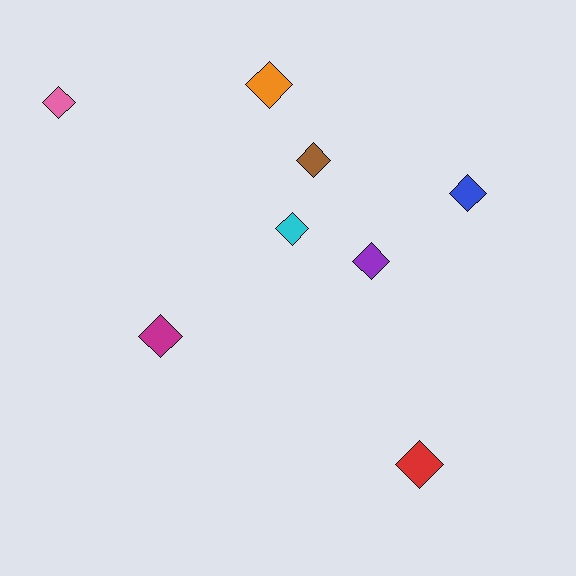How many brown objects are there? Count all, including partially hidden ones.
There is 1 brown object.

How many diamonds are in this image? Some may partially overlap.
There are 8 diamonds.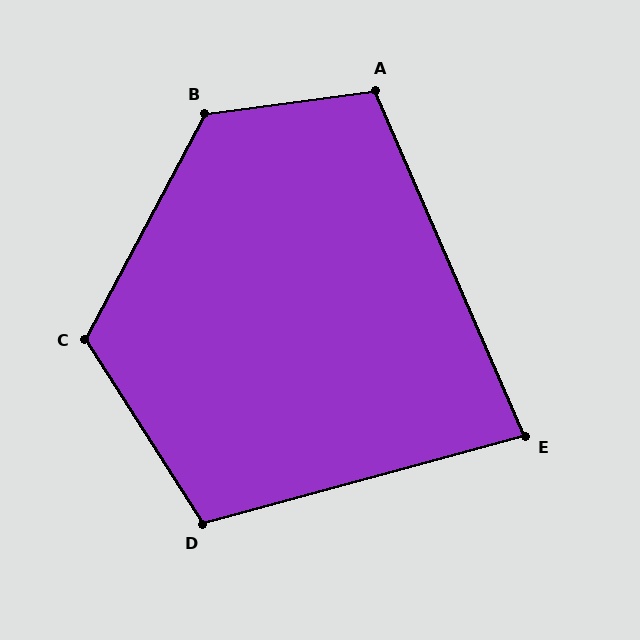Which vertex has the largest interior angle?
B, at approximately 126 degrees.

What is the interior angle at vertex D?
Approximately 107 degrees (obtuse).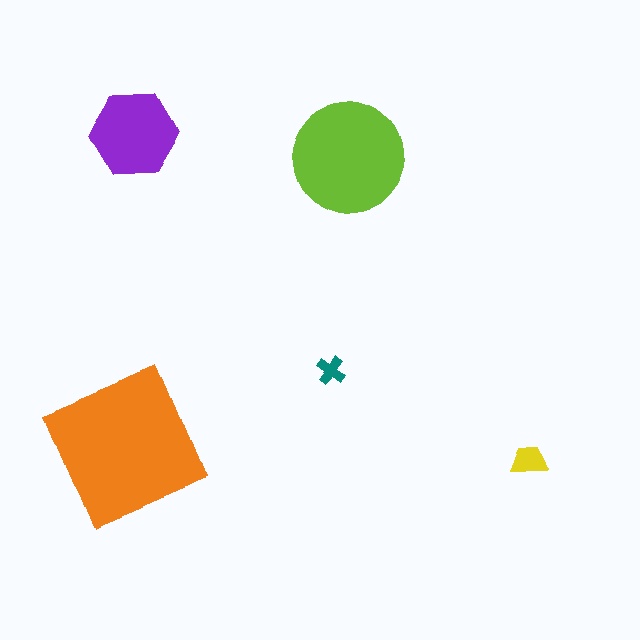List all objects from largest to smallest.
The orange square, the lime circle, the purple hexagon, the yellow trapezoid, the teal cross.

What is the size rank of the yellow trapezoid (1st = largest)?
4th.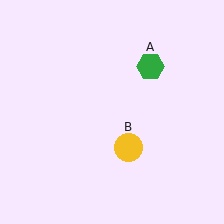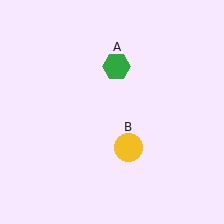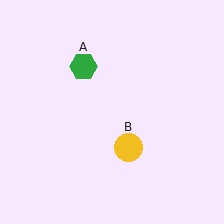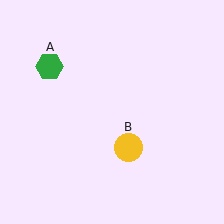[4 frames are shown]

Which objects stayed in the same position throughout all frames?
Yellow circle (object B) remained stationary.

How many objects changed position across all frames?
1 object changed position: green hexagon (object A).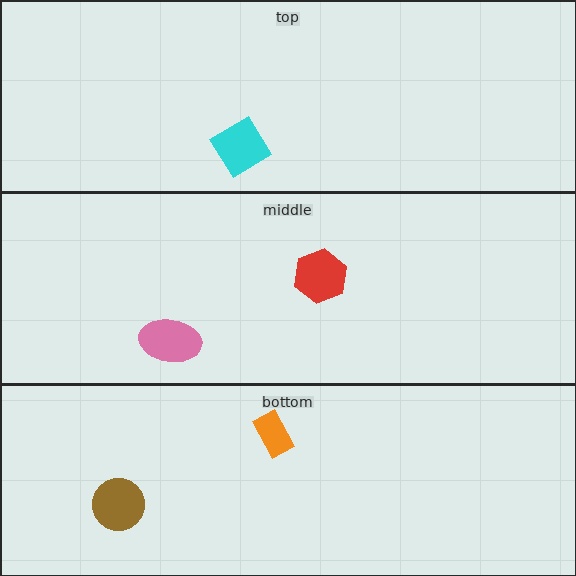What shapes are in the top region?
The cyan diamond.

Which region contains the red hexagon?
The middle region.